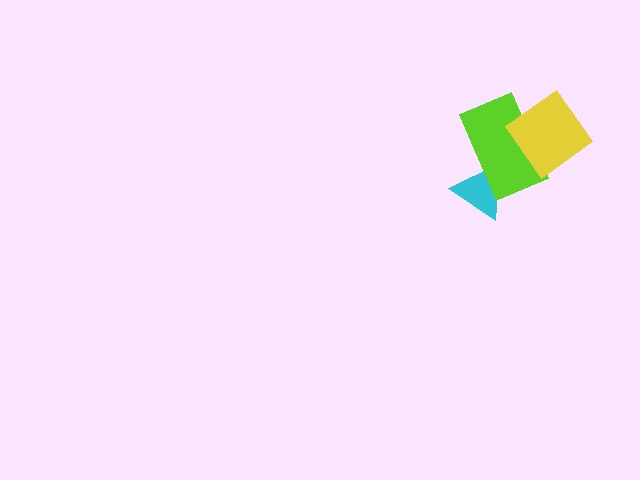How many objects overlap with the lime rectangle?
2 objects overlap with the lime rectangle.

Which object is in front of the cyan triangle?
The lime rectangle is in front of the cyan triangle.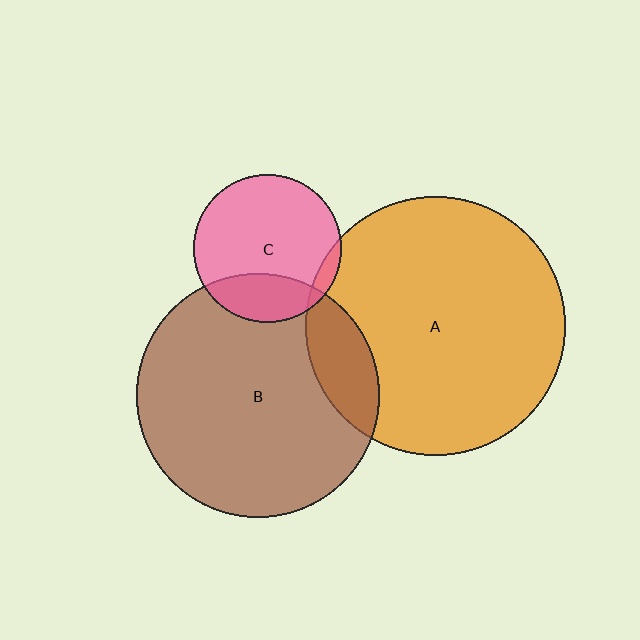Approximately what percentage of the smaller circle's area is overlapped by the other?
Approximately 25%.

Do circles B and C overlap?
Yes.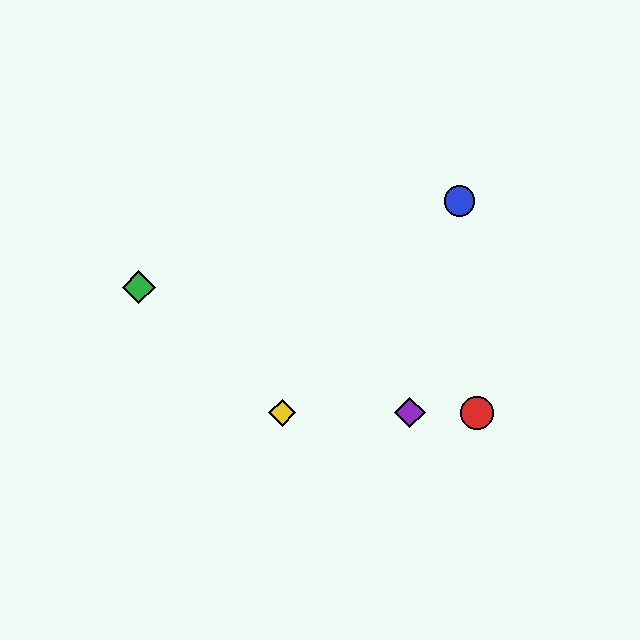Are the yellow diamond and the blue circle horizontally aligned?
No, the yellow diamond is at y≈413 and the blue circle is at y≈201.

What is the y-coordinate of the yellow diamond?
The yellow diamond is at y≈413.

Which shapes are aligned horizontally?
The red circle, the yellow diamond, the purple diamond are aligned horizontally.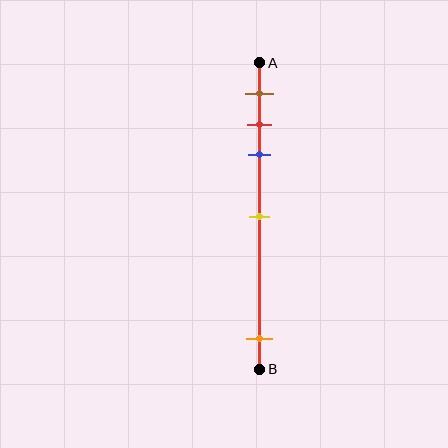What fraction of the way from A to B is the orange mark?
The orange mark is approximately 90% (0.9) of the way from A to B.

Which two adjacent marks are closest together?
The red and blue marks are the closest adjacent pair.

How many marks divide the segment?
There are 5 marks dividing the segment.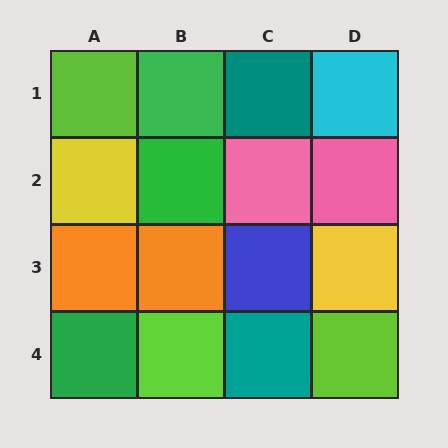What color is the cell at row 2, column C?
Pink.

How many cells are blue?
1 cell is blue.